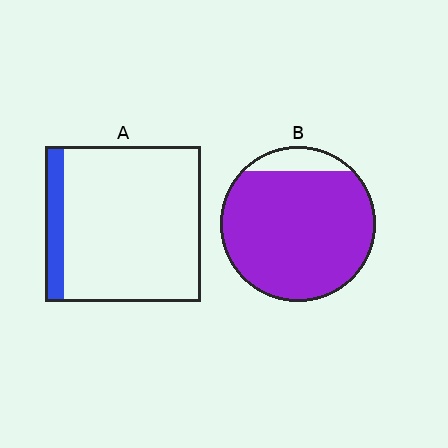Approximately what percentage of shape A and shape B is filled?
A is approximately 10% and B is approximately 90%.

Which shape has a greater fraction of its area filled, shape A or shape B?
Shape B.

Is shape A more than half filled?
No.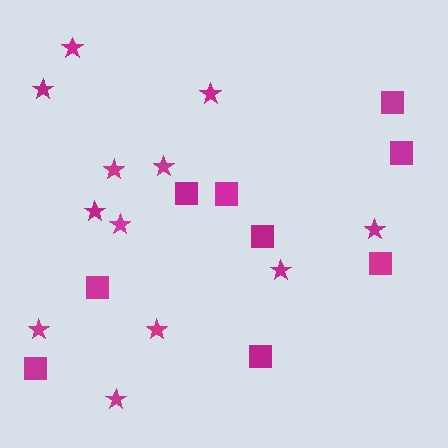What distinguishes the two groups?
There are 2 groups: one group of stars (12) and one group of squares (9).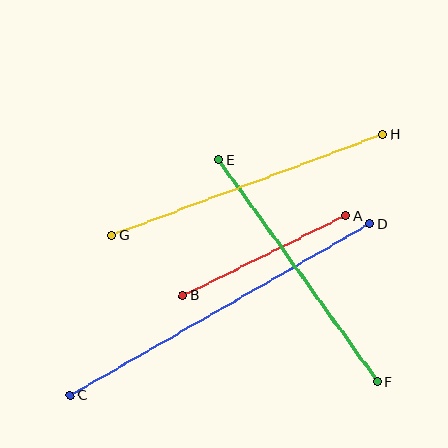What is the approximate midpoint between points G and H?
The midpoint is at approximately (248, 185) pixels.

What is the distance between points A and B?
The distance is approximately 181 pixels.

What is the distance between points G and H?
The distance is approximately 289 pixels.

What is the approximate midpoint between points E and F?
The midpoint is at approximately (298, 271) pixels.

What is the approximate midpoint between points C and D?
The midpoint is at approximately (220, 310) pixels.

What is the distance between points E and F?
The distance is approximately 273 pixels.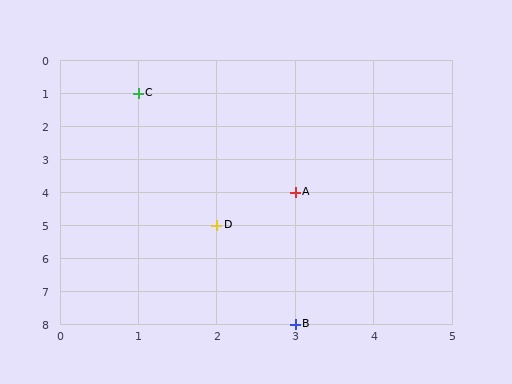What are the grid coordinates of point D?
Point D is at grid coordinates (2, 5).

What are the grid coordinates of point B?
Point B is at grid coordinates (3, 8).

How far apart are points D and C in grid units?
Points D and C are 1 column and 4 rows apart (about 4.1 grid units diagonally).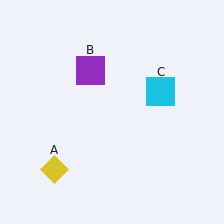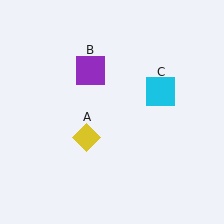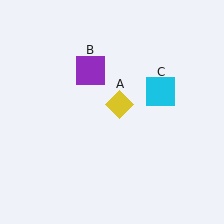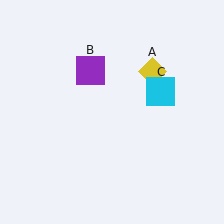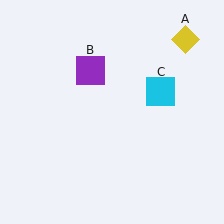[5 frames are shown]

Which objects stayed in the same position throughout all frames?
Purple square (object B) and cyan square (object C) remained stationary.